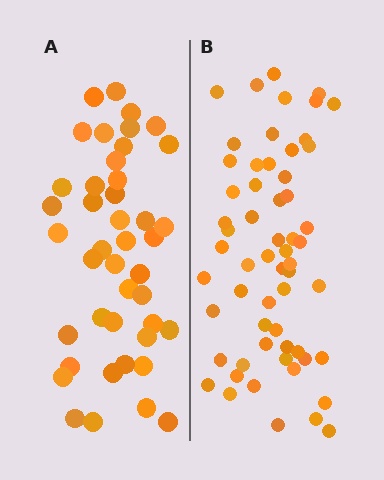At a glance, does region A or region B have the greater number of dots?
Region B (the right region) has more dots.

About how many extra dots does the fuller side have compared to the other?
Region B has approximately 15 more dots than region A.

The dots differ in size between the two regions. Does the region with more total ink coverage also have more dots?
No. Region A has more total ink coverage because its dots are larger, but region B actually contains more individual dots. Total area can be misleading — the number of items is what matters here.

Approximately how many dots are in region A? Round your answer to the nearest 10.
About 40 dots. (The exact count is 43, which rounds to 40.)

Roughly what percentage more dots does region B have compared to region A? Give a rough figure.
About 35% more.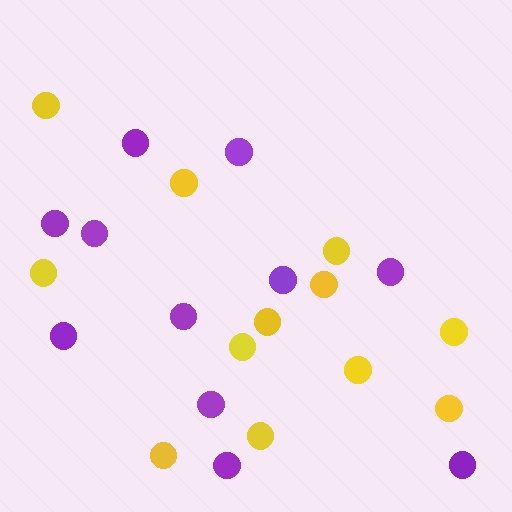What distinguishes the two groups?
There are 2 groups: one group of yellow circles (12) and one group of purple circles (11).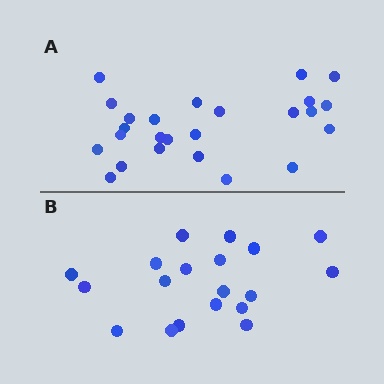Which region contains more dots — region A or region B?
Region A (the top region) has more dots.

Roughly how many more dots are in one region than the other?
Region A has about 6 more dots than region B.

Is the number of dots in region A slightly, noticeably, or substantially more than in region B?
Region A has noticeably more, but not dramatically so. The ratio is roughly 1.3 to 1.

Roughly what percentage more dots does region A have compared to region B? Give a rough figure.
About 30% more.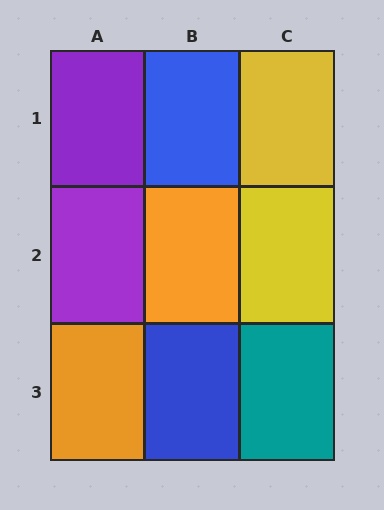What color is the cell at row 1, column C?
Yellow.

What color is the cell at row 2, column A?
Purple.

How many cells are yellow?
2 cells are yellow.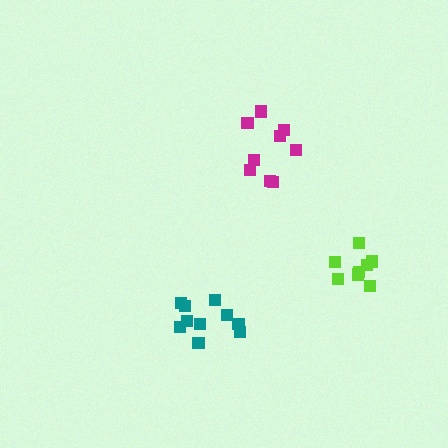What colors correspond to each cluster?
The clusters are colored: teal, magenta, lime.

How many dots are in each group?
Group 1: 10 dots, Group 2: 9 dots, Group 3: 8 dots (27 total).